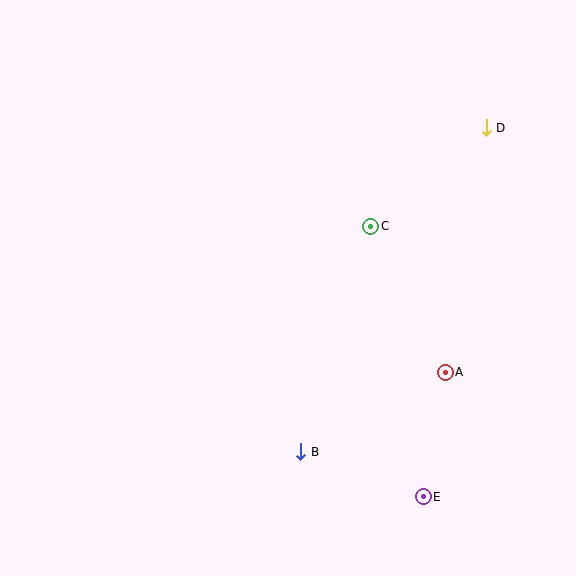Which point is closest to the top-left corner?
Point C is closest to the top-left corner.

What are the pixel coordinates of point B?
Point B is at (301, 452).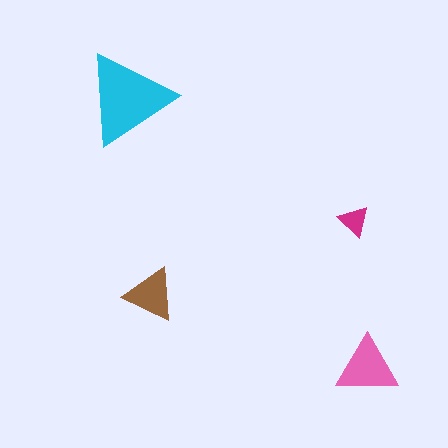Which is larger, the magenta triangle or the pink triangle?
The pink one.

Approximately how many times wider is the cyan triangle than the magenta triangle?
About 3 times wider.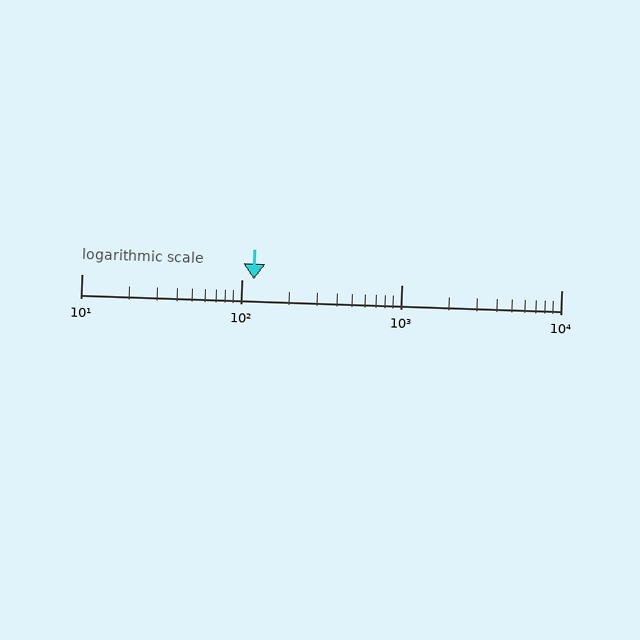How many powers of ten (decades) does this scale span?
The scale spans 3 decades, from 10 to 10000.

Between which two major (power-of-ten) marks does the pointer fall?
The pointer is between 100 and 1000.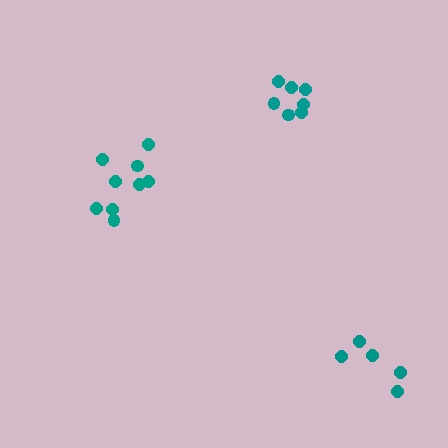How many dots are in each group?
Group 1: 7 dots, Group 2: 9 dots, Group 3: 5 dots (21 total).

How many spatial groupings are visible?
There are 3 spatial groupings.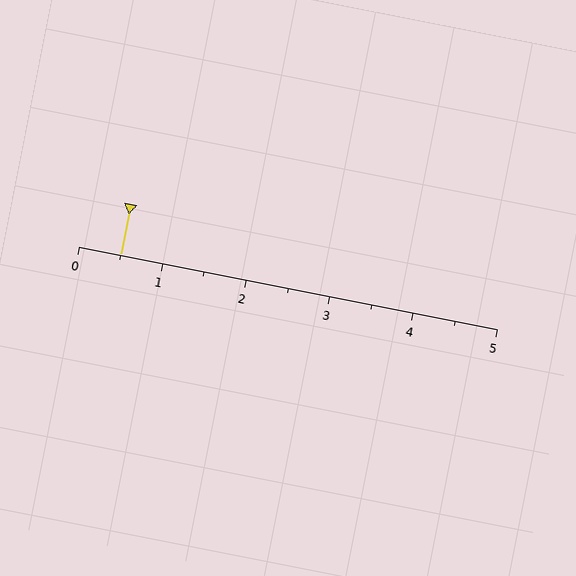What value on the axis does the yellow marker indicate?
The marker indicates approximately 0.5.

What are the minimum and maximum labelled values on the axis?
The axis runs from 0 to 5.